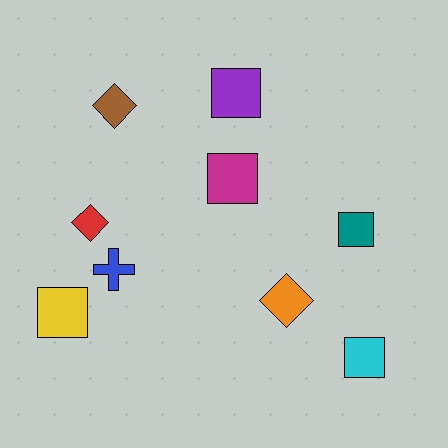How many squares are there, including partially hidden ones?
There are 5 squares.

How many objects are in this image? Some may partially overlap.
There are 9 objects.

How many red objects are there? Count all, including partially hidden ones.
There is 1 red object.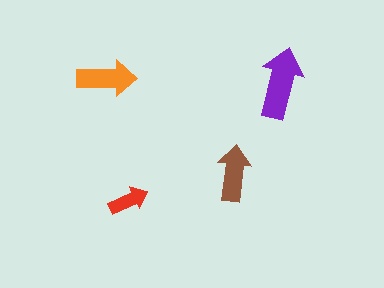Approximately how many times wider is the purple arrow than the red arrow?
About 2 times wider.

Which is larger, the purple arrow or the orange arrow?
The purple one.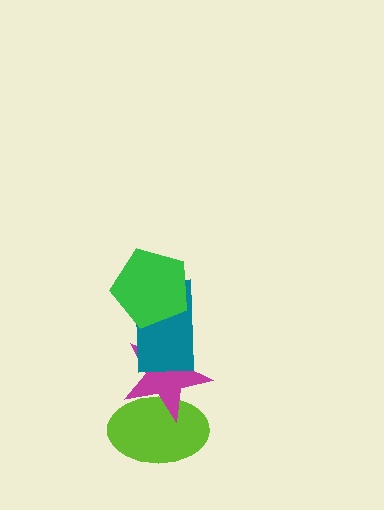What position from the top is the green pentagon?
The green pentagon is 1st from the top.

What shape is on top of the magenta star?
The teal rectangle is on top of the magenta star.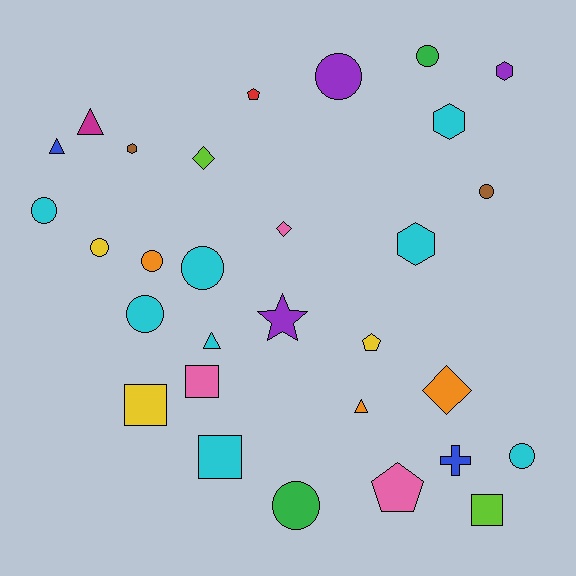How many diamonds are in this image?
There are 3 diamonds.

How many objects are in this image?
There are 30 objects.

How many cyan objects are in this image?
There are 8 cyan objects.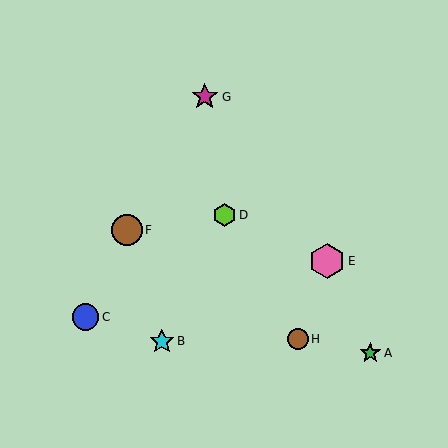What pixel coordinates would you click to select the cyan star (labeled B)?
Click at (162, 341) to select the cyan star B.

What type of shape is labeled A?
Shape A is a green star.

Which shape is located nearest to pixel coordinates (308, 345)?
The brown circle (labeled H) at (298, 339) is nearest to that location.